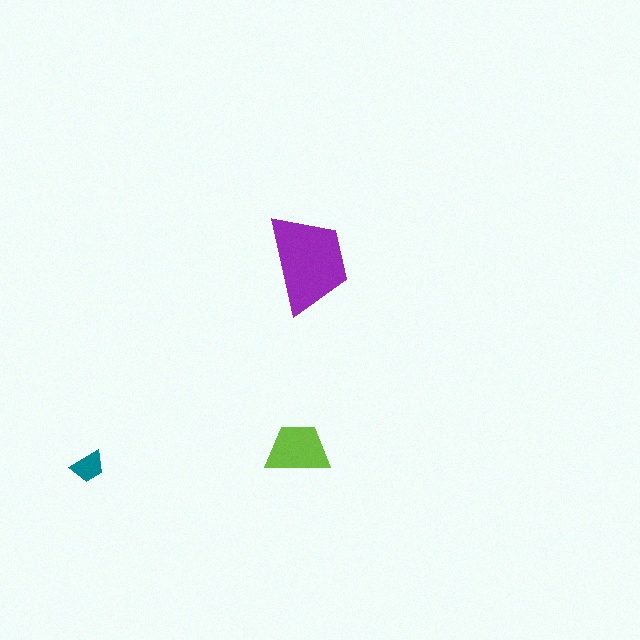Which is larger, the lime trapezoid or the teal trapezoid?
The lime one.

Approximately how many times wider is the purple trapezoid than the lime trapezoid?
About 1.5 times wider.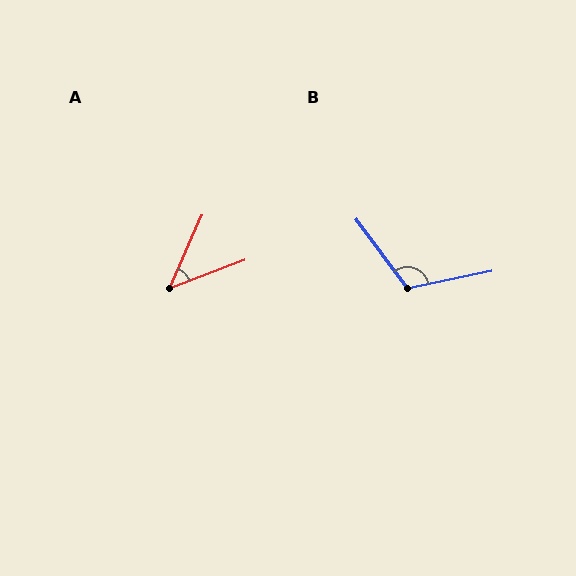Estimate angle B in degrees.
Approximately 115 degrees.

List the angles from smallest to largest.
A (45°), B (115°).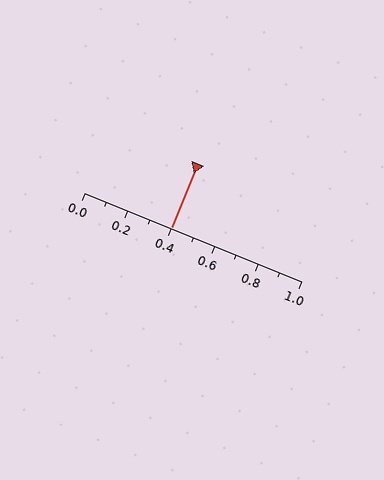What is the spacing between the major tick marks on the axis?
The major ticks are spaced 0.2 apart.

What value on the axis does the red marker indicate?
The marker indicates approximately 0.4.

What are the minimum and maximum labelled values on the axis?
The axis runs from 0.0 to 1.0.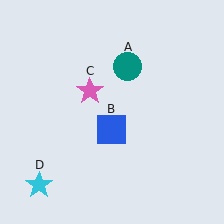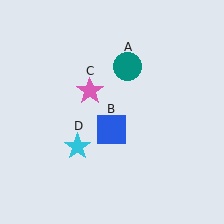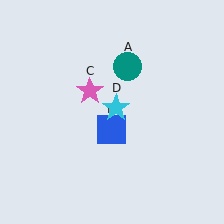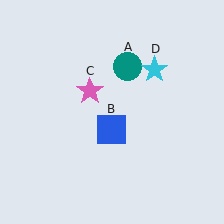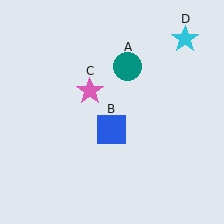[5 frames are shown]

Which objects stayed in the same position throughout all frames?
Teal circle (object A) and blue square (object B) and pink star (object C) remained stationary.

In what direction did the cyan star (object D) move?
The cyan star (object D) moved up and to the right.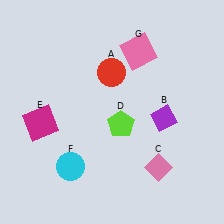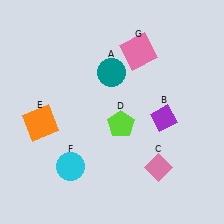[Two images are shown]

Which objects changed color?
A changed from red to teal. E changed from magenta to orange.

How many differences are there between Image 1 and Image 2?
There are 2 differences between the two images.